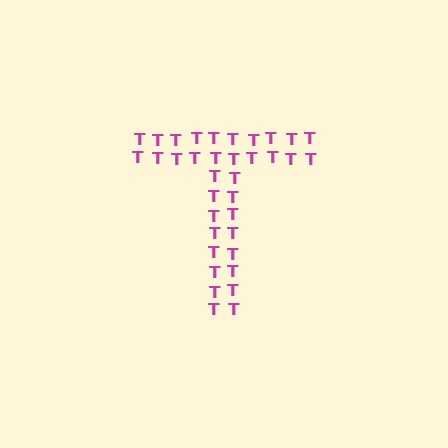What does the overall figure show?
The overall figure shows the letter T.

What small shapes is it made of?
It is made of small letter T's.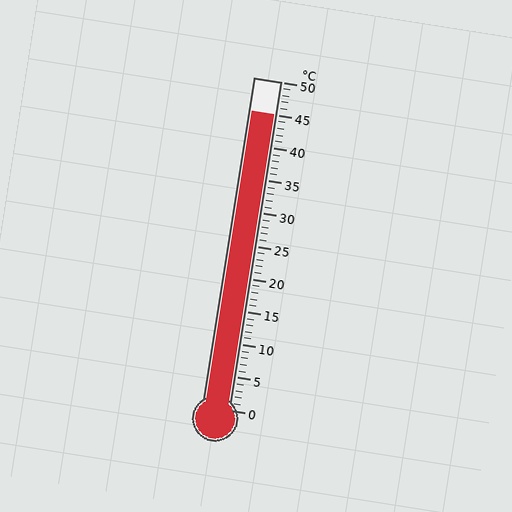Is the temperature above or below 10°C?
The temperature is above 10°C.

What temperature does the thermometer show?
The thermometer shows approximately 45°C.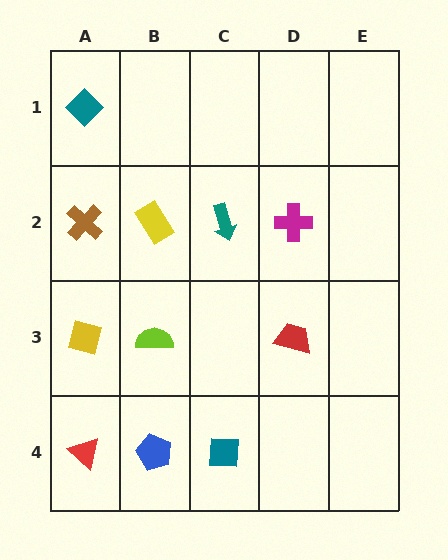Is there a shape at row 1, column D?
No, that cell is empty.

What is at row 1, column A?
A teal diamond.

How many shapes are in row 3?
3 shapes.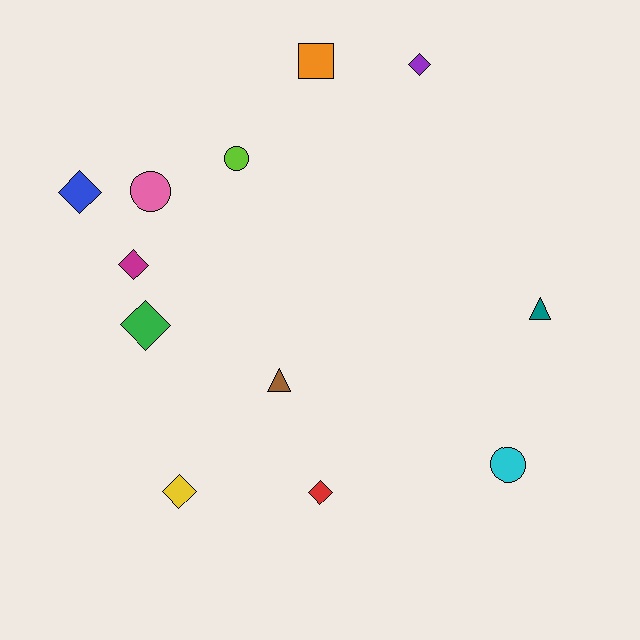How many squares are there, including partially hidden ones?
There is 1 square.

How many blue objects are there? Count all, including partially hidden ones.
There is 1 blue object.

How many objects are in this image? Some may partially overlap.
There are 12 objects.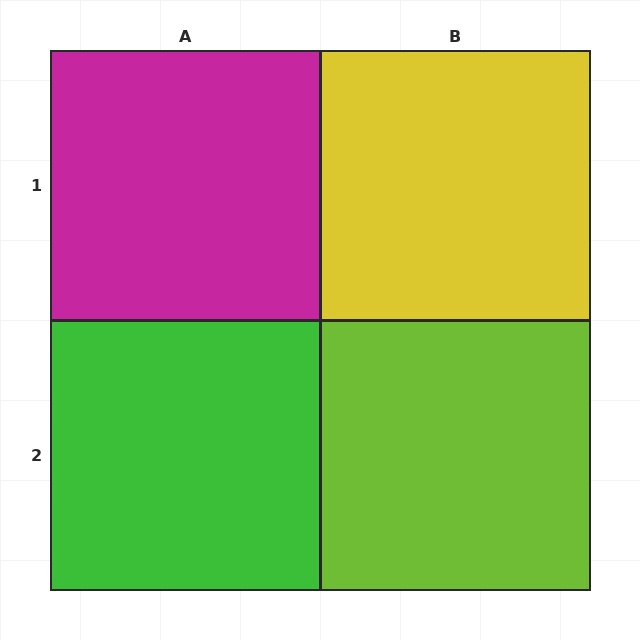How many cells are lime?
1 cell is lime.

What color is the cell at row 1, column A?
Magenta.